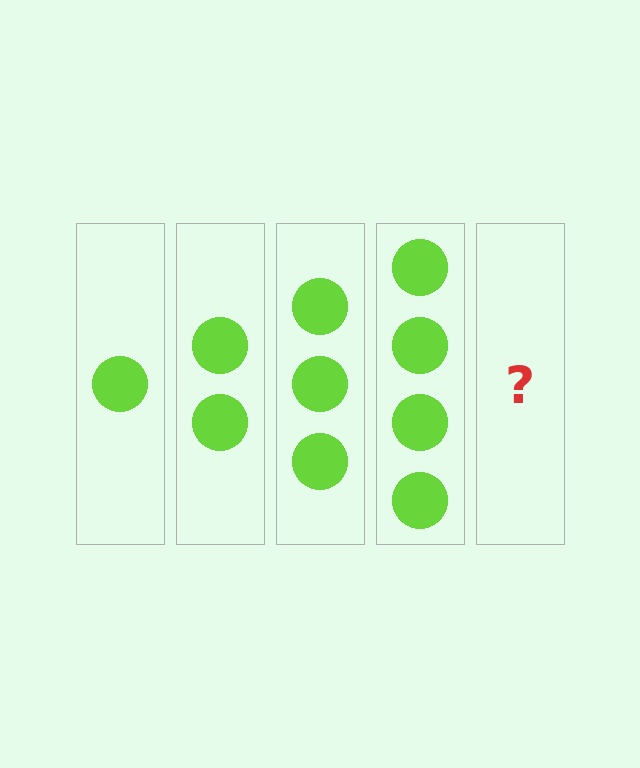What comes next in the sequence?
The next element should be 5 circles.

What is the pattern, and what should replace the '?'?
The pattern is that each step adds one more circle. The '?' should be 5 circles.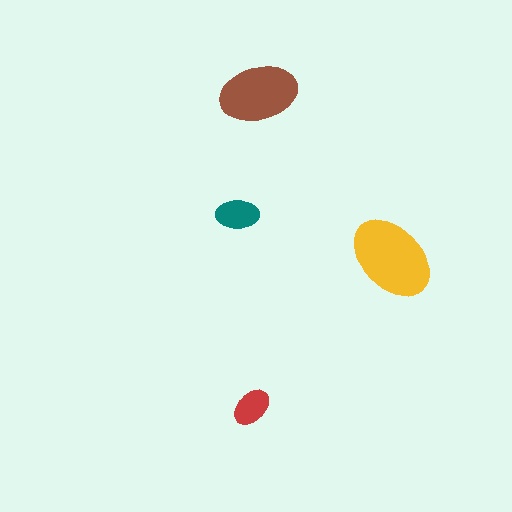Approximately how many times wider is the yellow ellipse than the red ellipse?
About 2 times wider.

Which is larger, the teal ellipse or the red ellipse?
The teal one.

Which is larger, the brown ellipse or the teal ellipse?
The brown one.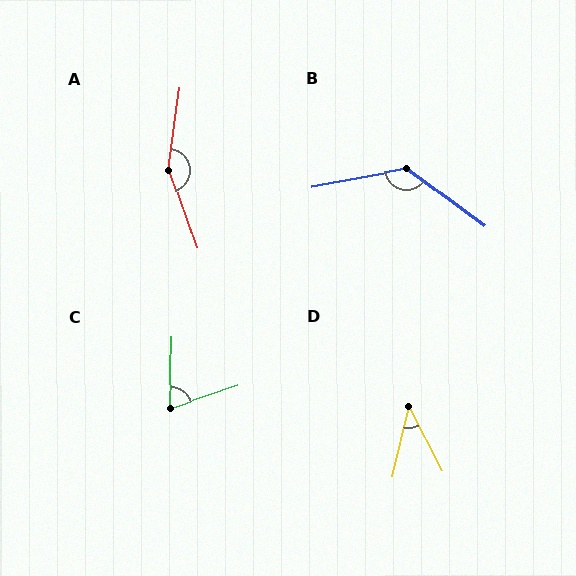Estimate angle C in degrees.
Approximately 70 degrees.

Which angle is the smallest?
D, at approximately 41 degrees.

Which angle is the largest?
A, at approximately 153 degrees.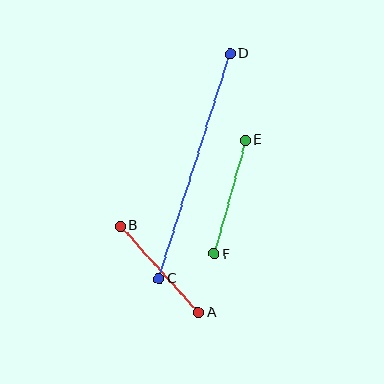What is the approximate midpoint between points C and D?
The midpoint is at approximately (194, 166) pixels.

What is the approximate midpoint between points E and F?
The midpoint is at approximately (230, 197) pixels.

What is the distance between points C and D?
The distance is approximately 236 pixels.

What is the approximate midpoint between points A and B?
The midpoint is at approximately (160, 269) pixels.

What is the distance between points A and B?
The distance is approximately 116 pixels.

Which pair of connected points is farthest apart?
Points C and D are farthest apart.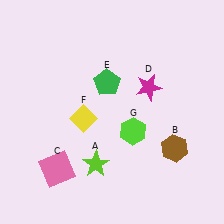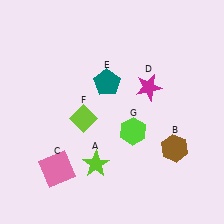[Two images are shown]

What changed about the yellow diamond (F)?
In Image 1, F is yellow. In Image 2, it changed to lime.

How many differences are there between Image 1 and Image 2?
There are 2 differences between the two images.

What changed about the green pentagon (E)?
In Image 1, E is green. In Image 2, it changed to teal.